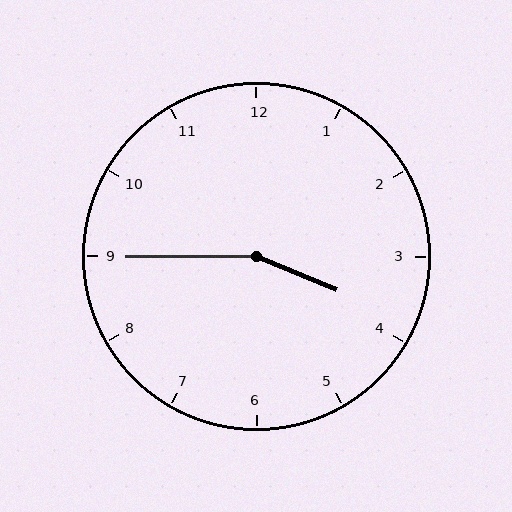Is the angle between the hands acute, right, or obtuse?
It is obtuse.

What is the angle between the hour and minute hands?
Approximately 158 degrees.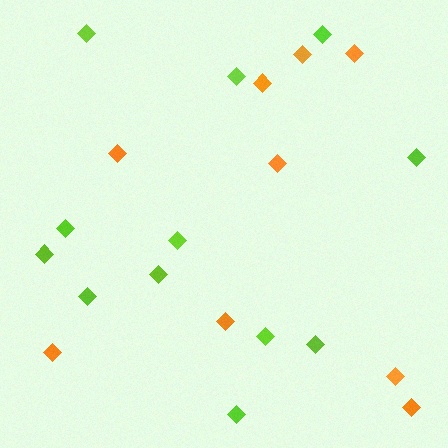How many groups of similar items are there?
There are 2 groups: one group of orange diamonds (9) and one group of lime diamonds (12).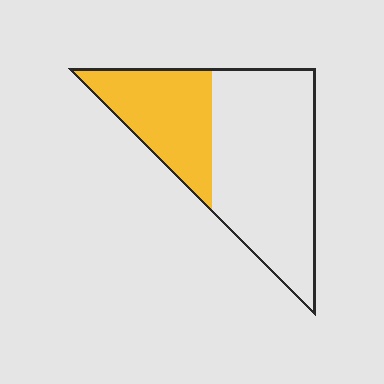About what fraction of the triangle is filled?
About one third (1/3).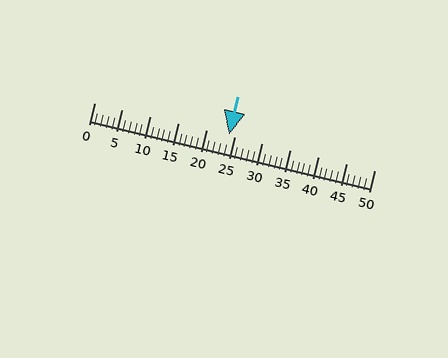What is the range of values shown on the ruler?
The ruler shows values from 0 to 50.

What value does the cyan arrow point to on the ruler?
The cyan arrow points to approximately 24.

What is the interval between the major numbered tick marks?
The major tick marks are spaced 5 units apart.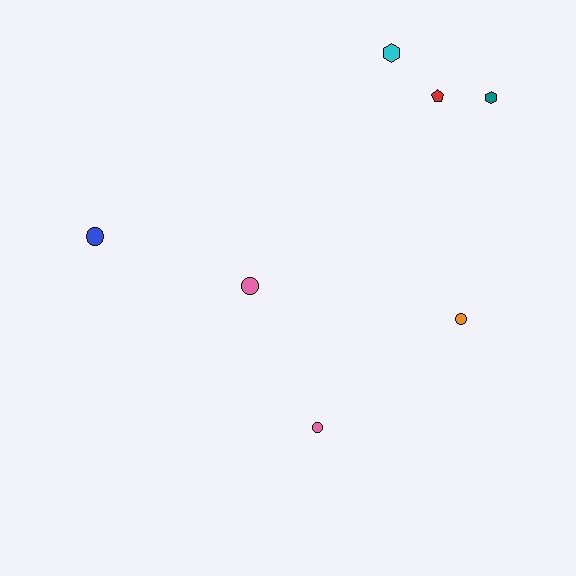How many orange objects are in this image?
There is 1 orange object.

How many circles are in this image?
There are 4 circles.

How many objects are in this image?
There are 7 objects.